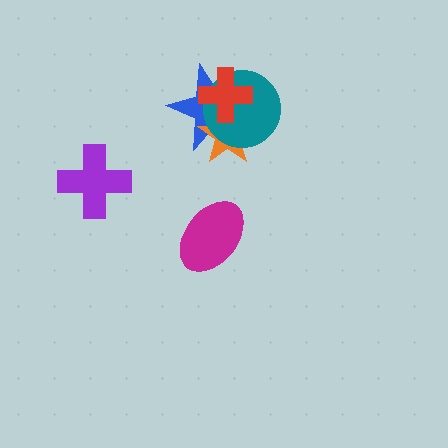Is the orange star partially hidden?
Yes, it is partially covered by another shape.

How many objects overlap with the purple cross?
0 objects overlap with the purple cross.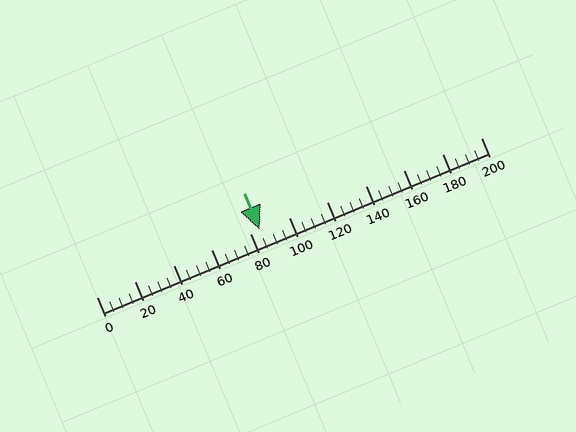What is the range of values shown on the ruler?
The ruler shows values from 0 to 200.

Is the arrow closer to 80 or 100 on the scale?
The arrow is closer to 80.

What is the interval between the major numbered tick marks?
The major tick marks are spaced 20 units apart.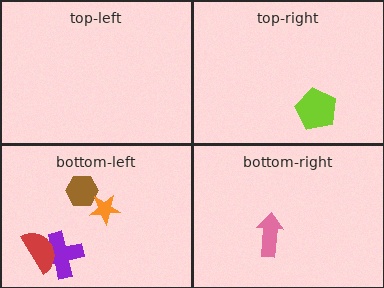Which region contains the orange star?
The bottom-left region.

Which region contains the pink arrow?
The bottom-right region.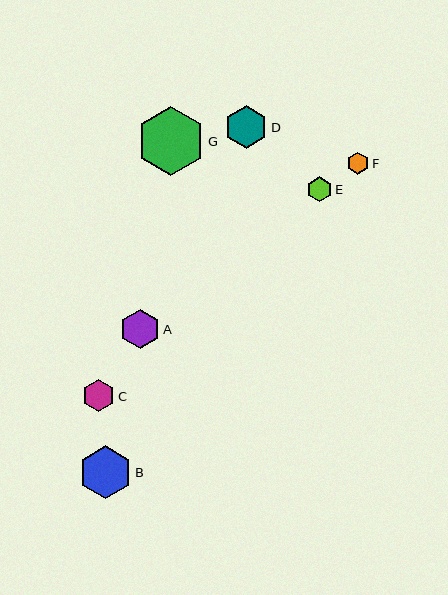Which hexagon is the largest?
Hexagon G is the largest with a size of approximately 69 pixels.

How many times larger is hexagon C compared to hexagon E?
Hexagon C is approximately 1.3 times the size of hexagon E.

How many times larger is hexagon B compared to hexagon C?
Hexagon B is approximately 1.6 times the size of hexagon C.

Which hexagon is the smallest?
Hexagon F is the smallest with a size of approximately 22 pixels.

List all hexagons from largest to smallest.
From largest to smallest: G, B, D, A, C, E, F.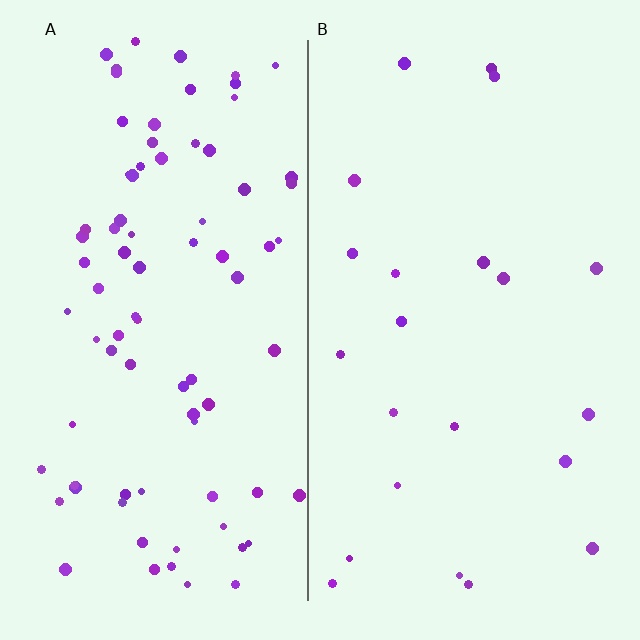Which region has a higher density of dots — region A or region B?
A (the left).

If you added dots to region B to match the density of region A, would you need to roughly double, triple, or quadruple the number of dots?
Approximately quadruple.